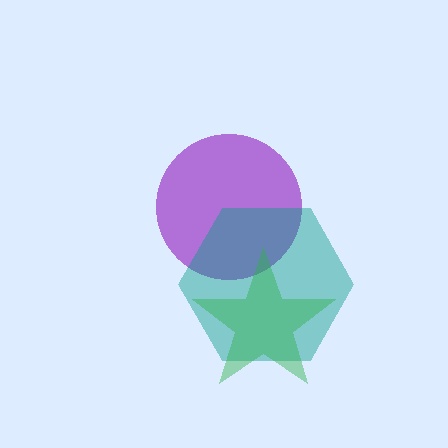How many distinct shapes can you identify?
There are 3 distinct shapes: a purple circle, a teal hexagon, a green star.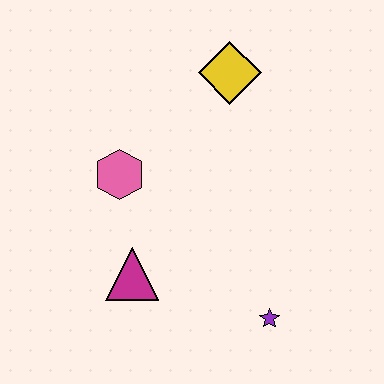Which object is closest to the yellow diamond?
The pink hexagon is closest to the yellow diamond.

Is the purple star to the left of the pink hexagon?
No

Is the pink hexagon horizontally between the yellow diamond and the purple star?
No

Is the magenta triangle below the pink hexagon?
Yes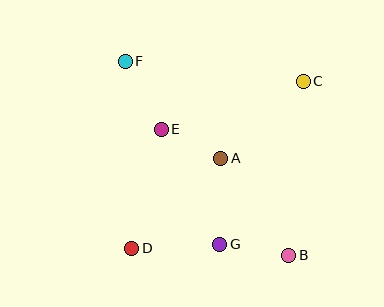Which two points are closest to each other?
Points A and E are closest to each other.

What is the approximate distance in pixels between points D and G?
The distance between D and G is approximately 88 pixels.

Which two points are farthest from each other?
Points B and F are farthest from each other.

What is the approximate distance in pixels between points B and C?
The distance between B and C is approximately 175 pixels.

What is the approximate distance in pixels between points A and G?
The distance between A and G is approximately 86 pixels.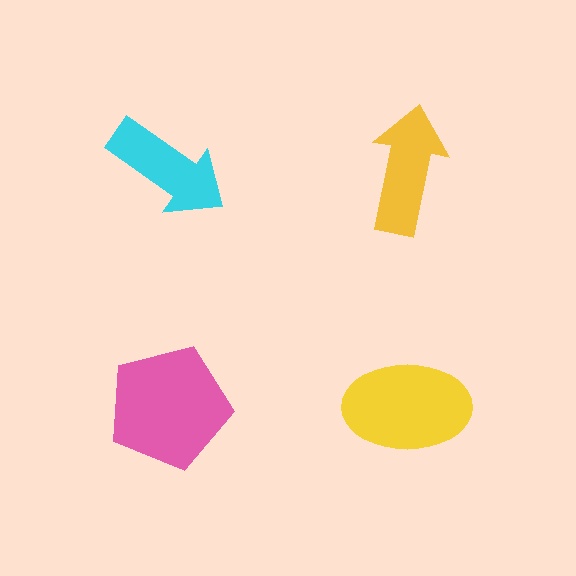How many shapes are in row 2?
2 shapes.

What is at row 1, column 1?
A cyan arrow.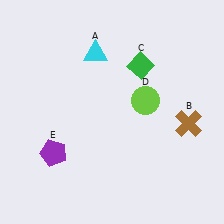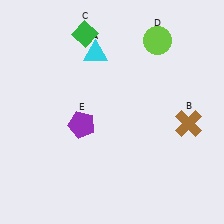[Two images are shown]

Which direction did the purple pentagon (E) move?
The purple pentagon (E) moved right.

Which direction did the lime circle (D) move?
The lime circle (D) moved up.